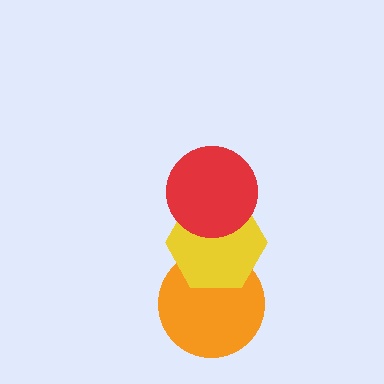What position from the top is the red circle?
The red circle is 1st from the top.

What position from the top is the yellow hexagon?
The yellow hexagon is 2nd from the top.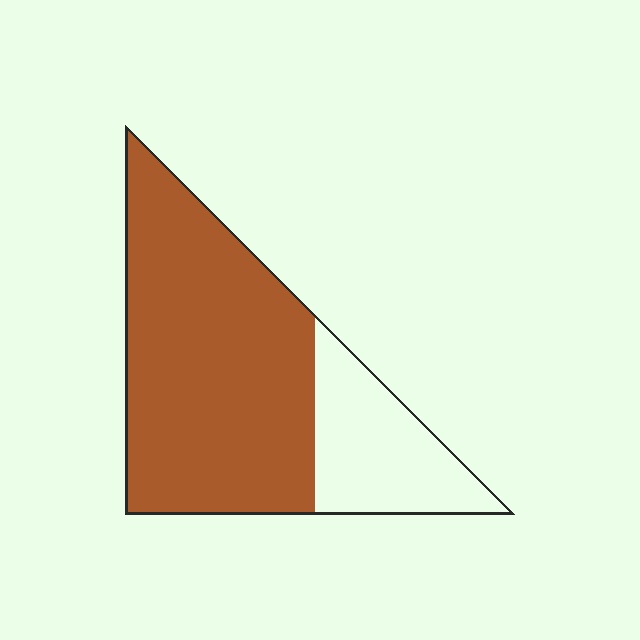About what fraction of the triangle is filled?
About three quarters (3/4).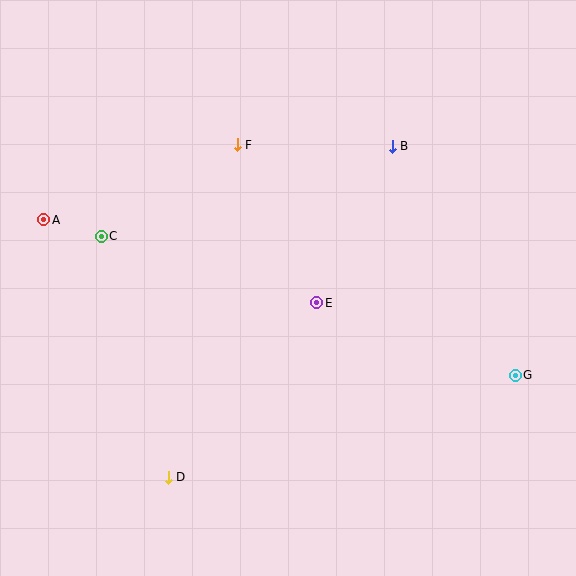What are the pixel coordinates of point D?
Point D is at (168, 477).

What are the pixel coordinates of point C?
Point C is at (101, 236).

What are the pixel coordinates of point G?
Point G is at (515, 376).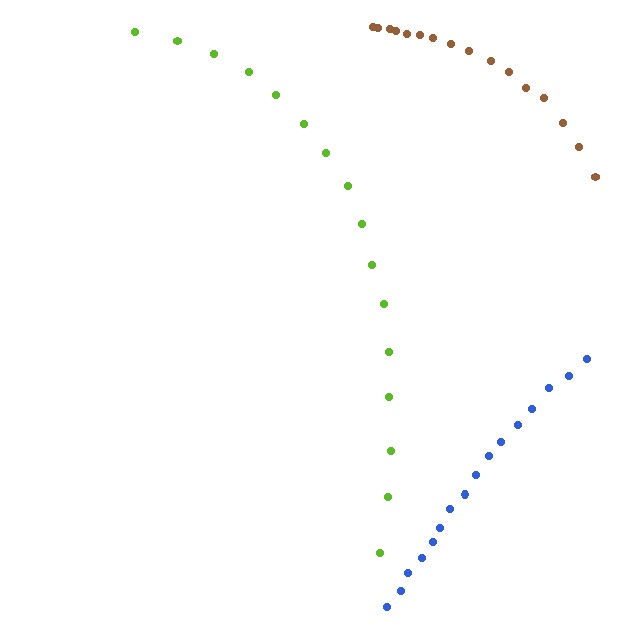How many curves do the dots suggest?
There are 3 distinct paths.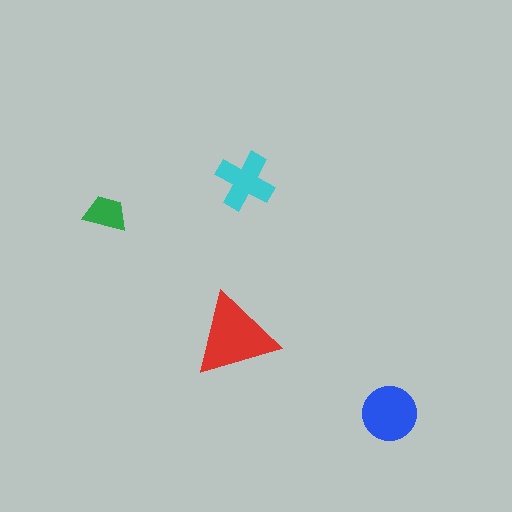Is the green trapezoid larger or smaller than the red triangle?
Smaller.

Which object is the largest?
The red triangle.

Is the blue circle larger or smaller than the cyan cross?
Larger.